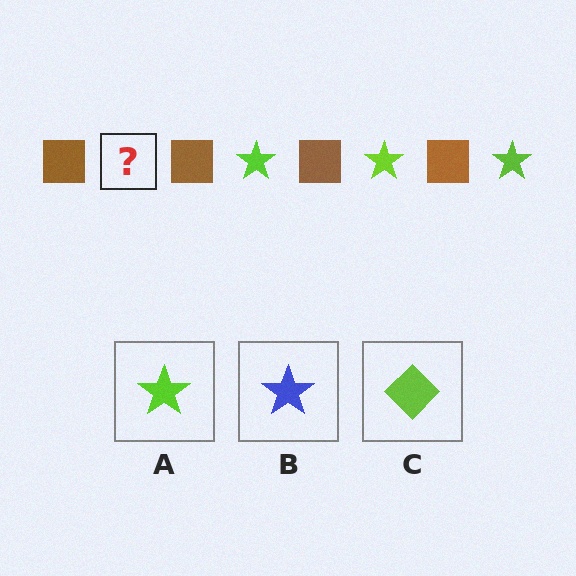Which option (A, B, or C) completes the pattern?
A.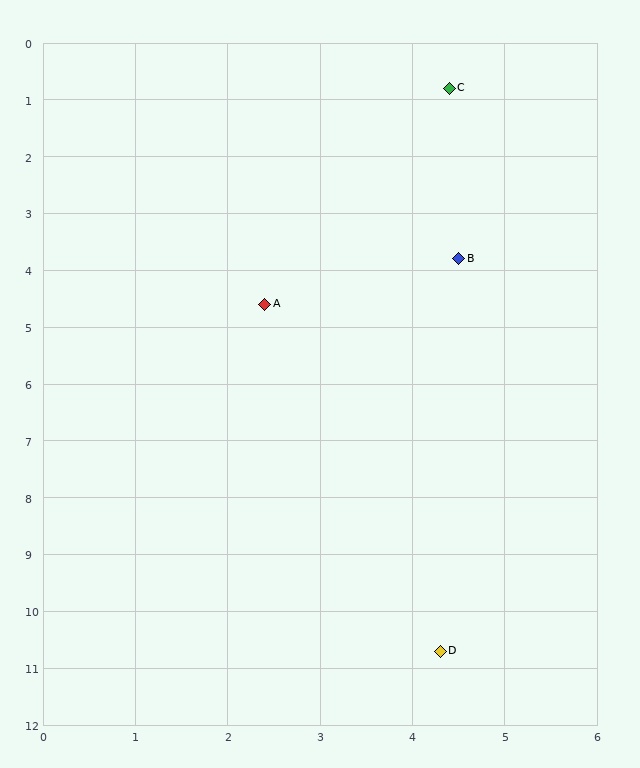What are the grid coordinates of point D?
Point D is at approximately (4.3, 10.7).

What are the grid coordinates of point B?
Point B is at approximately (4.5, 3.8).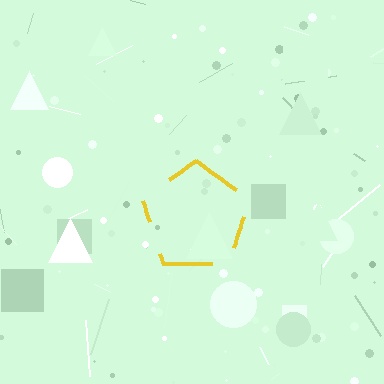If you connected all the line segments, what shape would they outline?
They would outline a pentagon.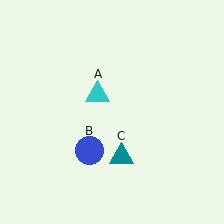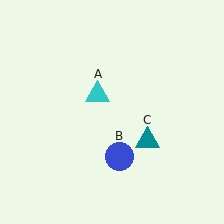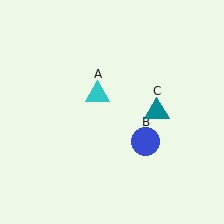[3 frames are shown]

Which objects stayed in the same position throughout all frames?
Cyan triangle (object A) remained stationary.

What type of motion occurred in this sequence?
The blue circle (object B), teal triangle (object C) rotated counterclockwise around the center of the scene.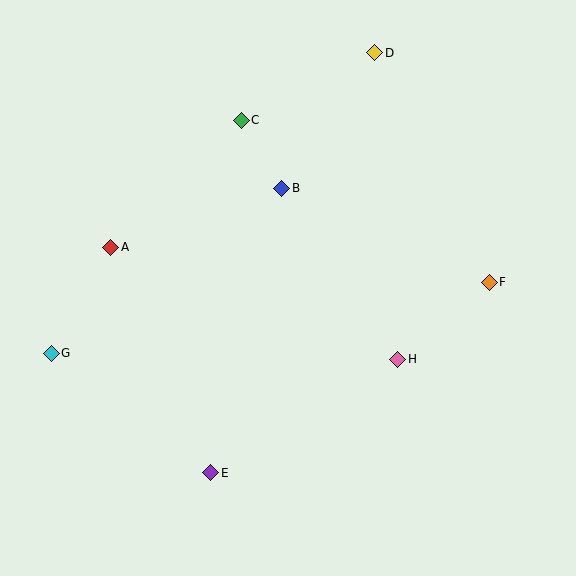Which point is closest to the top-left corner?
Point C is closest to the top-left corner.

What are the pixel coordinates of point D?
Point D is at (375, 53).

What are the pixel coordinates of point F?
Point F is at (489, 282).